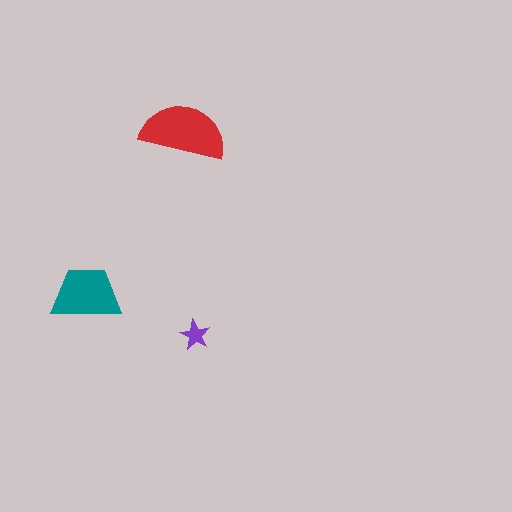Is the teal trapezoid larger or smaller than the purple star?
Larger.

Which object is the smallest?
The purple star.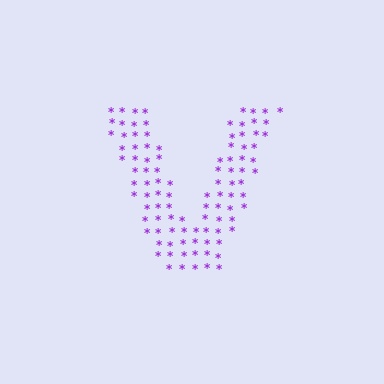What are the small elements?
The small elements are asterisks.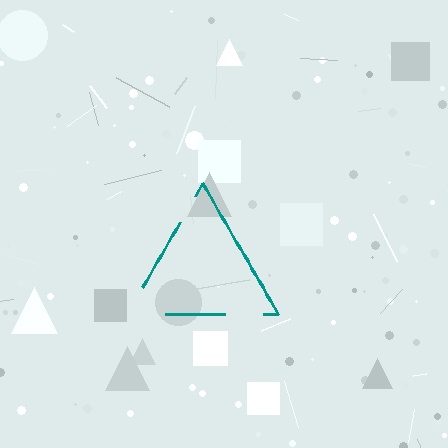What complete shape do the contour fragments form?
The contour fragments form a triangle.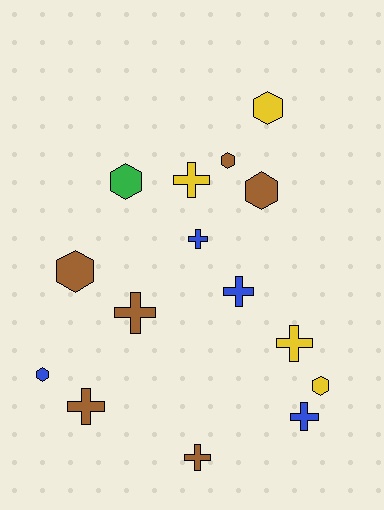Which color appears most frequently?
Brown, with 6 objects.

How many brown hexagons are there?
There are 3 brown hexagons.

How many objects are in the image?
There are 15 objects.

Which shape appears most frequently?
Cross, with 8 objects.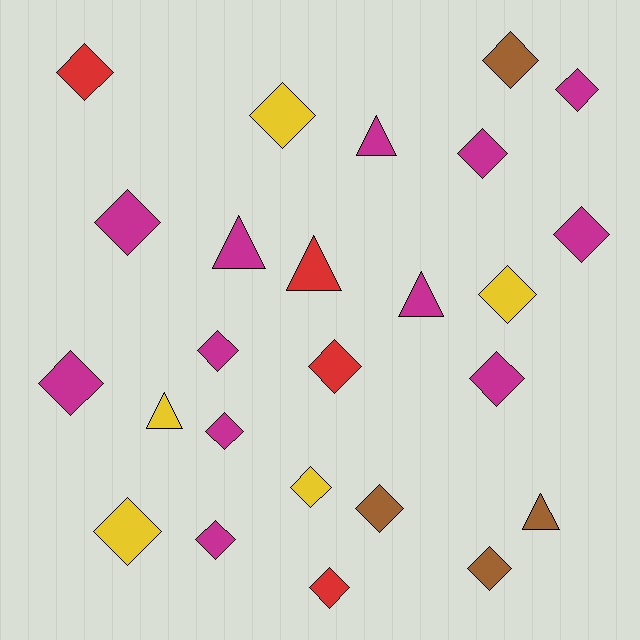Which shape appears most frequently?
Diamond, with 19 objects.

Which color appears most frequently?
Magenta, with 12 objects.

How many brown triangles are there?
There is 1 brown triangle.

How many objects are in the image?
There are 25 objects.